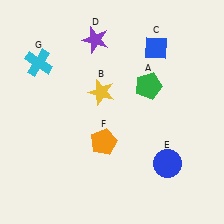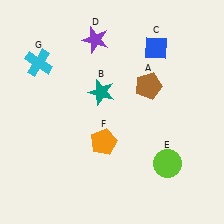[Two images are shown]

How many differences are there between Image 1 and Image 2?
There are 3 differences between the two images.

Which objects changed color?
A changed from green to brown. B changed from yellow to teal. E changed from blue to lime.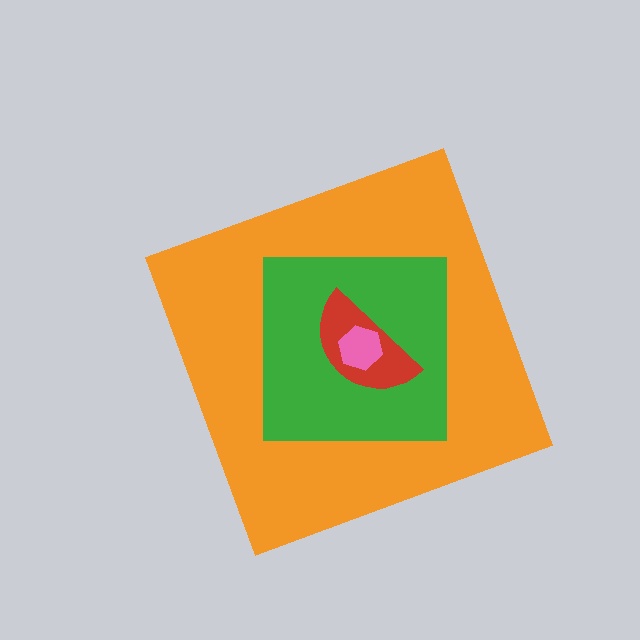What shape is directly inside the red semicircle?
The pink hexagon.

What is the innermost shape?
The pink hexagon.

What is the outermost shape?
The orange diamond.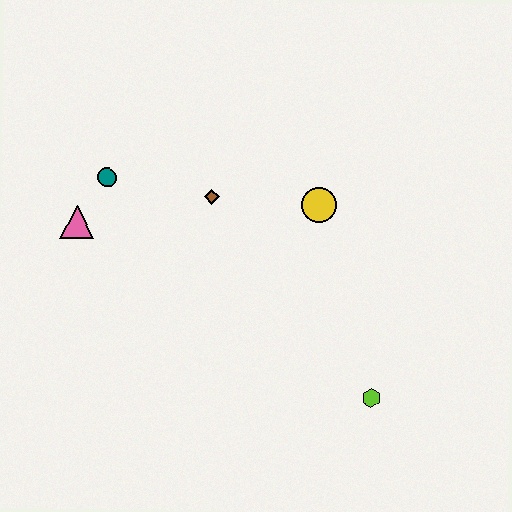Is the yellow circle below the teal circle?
Yes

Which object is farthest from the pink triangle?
The lime hexagon is farthest from the pink triangle.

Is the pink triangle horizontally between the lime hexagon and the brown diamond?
No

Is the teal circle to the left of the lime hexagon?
Yes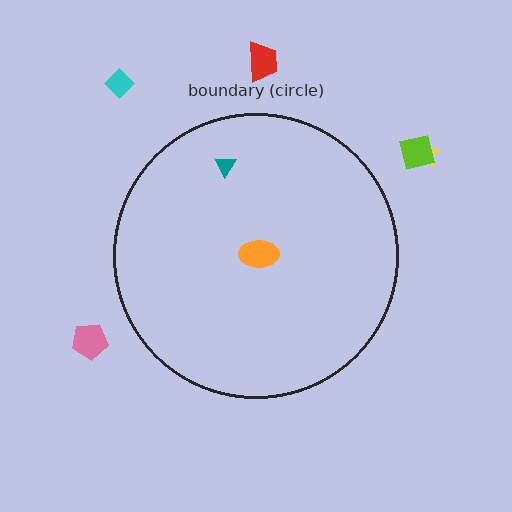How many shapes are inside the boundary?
2 inside, 5 outside.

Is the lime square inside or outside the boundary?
Outside.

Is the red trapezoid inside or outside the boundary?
Outside.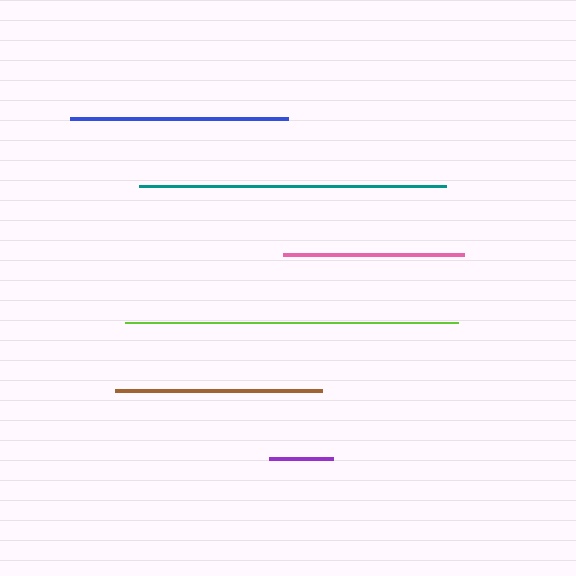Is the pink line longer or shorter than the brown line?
The brown line is longer than the pink line.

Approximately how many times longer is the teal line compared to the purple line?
The teal line is approximately 4.8 times the length of the purple line.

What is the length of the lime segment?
The lime segment is approximately 333 pixels long.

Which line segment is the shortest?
The purple line is the shortest at approximately 64 pixels.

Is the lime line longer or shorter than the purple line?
The lime line is longer than the purple line.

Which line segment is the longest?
The lime line is the longest at approximately 333 pixels.